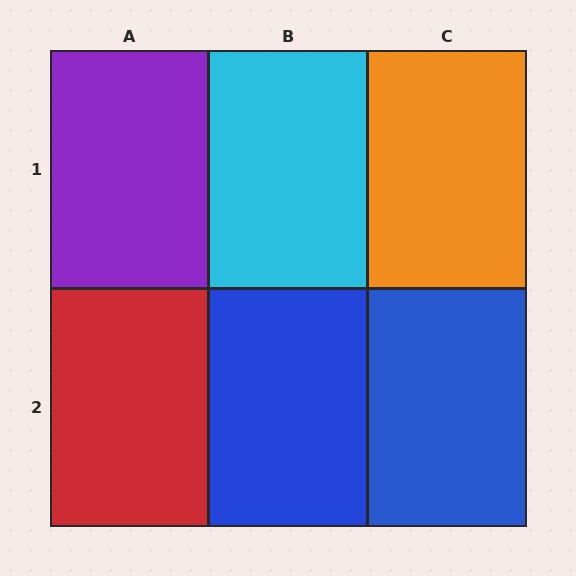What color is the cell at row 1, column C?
Orange.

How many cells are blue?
2 cells are blue.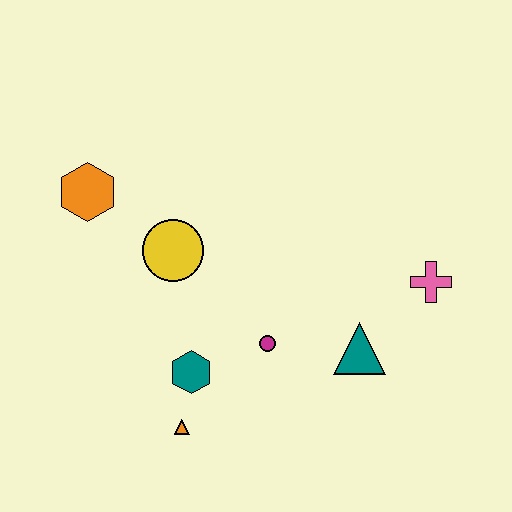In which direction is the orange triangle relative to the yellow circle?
The orange triangle is below the yellow circle.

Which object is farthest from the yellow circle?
The pink cross is farthest from the yellow circle.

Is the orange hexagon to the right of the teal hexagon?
No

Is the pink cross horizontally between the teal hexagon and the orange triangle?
No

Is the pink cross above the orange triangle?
Yes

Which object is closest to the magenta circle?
The teal hexagon is closest to the magenta circle.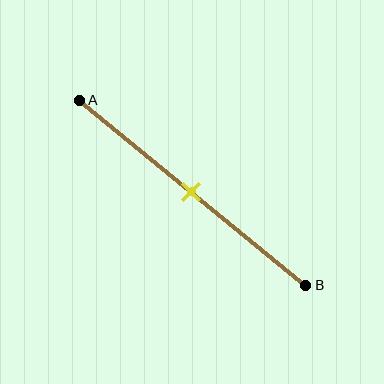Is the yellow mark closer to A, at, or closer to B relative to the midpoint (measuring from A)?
The yellow mark is approximately at the midpoint of segment AB.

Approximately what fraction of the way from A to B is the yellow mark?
The yellow mark is approximately 50% of the way from A to B.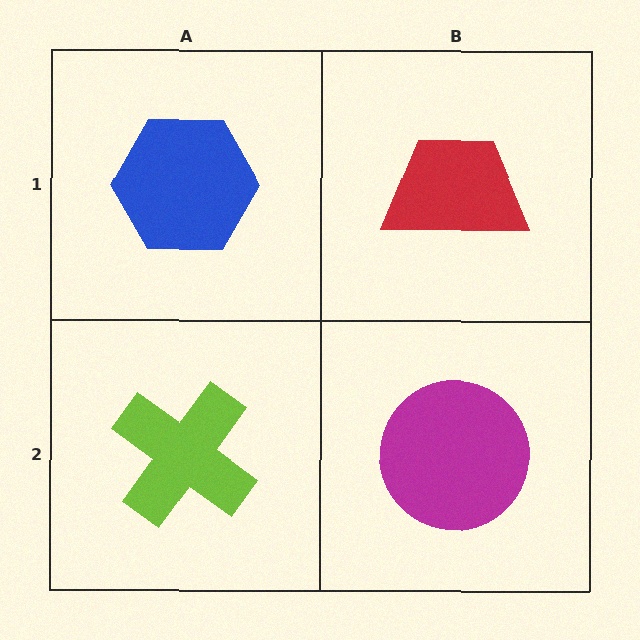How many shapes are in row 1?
2 shapes.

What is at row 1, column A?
A blue hexagon.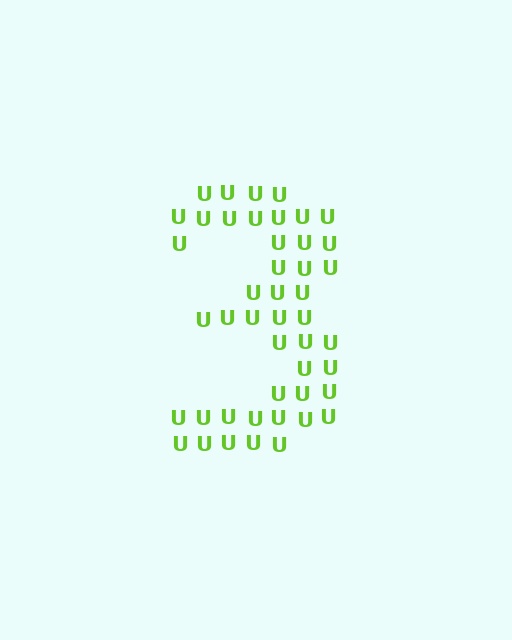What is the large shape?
The large shape is the digit 3.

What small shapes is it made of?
It is made of small letter U's.